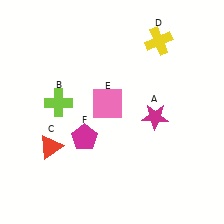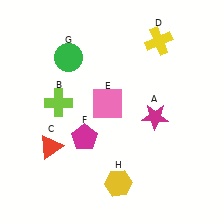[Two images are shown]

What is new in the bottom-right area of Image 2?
A yellow hexagon (H) was added in the bottom-right area of Image 2.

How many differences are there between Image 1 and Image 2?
There are 2 differences between the two images.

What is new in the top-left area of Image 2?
A green circle (G) was added in the top-left area of Image 2.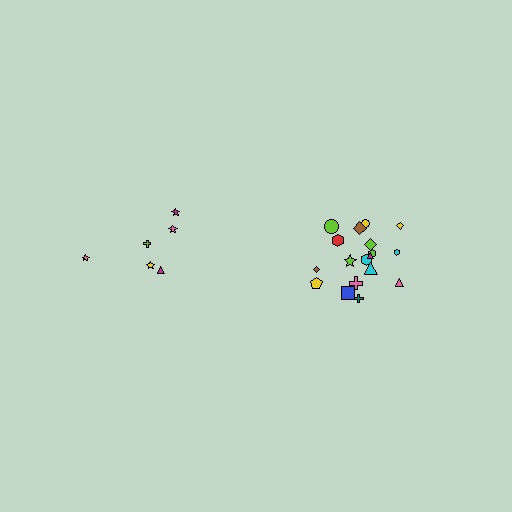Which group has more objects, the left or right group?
The right group.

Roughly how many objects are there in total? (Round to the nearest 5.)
Roughly 25 objects in total.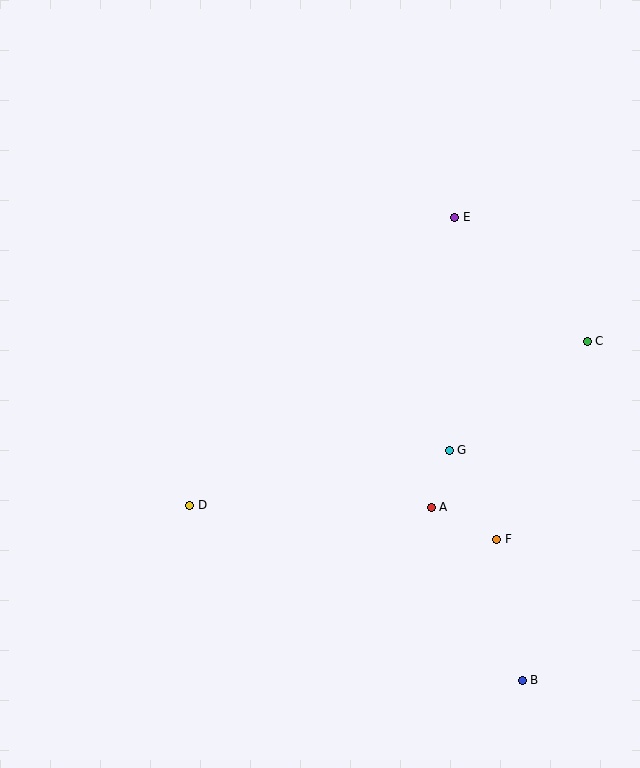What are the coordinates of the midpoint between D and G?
The midpoint between D and G is at (320, 478).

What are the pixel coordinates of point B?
Point B is at (522, 680).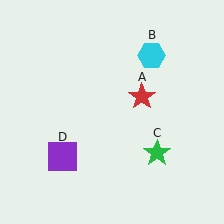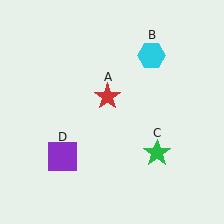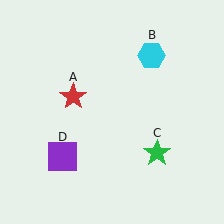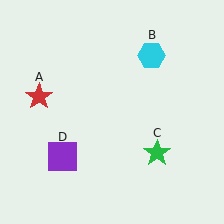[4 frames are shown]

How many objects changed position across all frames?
1 object changed position: red star (object A).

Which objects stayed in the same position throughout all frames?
Cyan hexagon (object B) and green star (object C) and purple square (object D) remained stationary.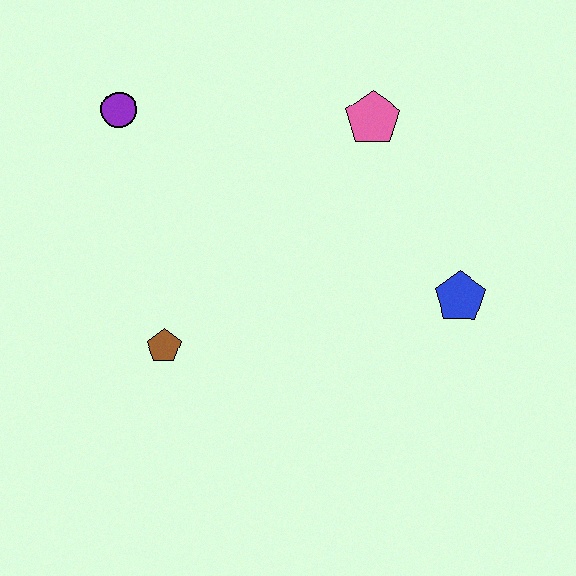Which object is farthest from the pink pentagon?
The brown pentagon is farthest from the pink pentagon.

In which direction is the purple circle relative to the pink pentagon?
The purple circle is to the left of the pink pentagon.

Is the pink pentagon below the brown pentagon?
No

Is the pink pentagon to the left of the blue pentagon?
Yes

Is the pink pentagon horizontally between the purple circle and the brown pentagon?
No